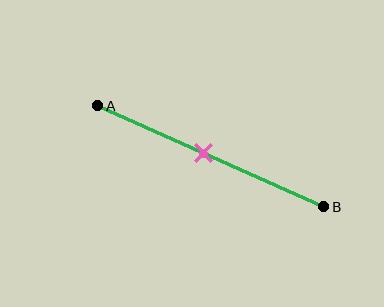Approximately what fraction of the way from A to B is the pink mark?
The pink mark is approximately 45% of the way from A to B.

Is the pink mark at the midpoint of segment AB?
Yes, the mark is approximately at the midpoint.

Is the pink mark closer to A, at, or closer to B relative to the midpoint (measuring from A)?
The pink mark is approximately at the midpoint of segment AB.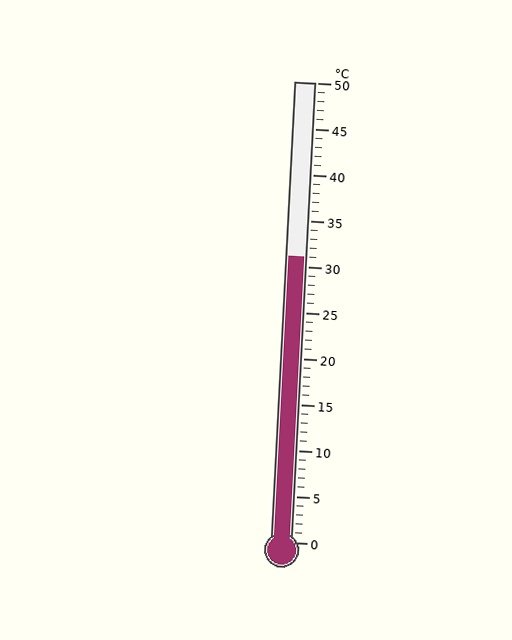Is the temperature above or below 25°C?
The temperature is above 25°C.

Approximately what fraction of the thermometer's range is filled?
The thermometer is filled to approximately 60% of its range.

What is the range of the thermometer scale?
The thermometer scale ranges from 0°C to 50°C.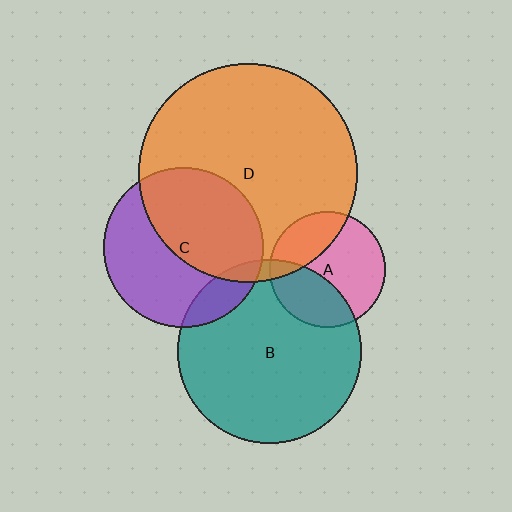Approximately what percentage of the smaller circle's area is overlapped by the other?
Approximately 50%.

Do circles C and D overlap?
Yes.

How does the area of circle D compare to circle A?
Approximately 3.6 times.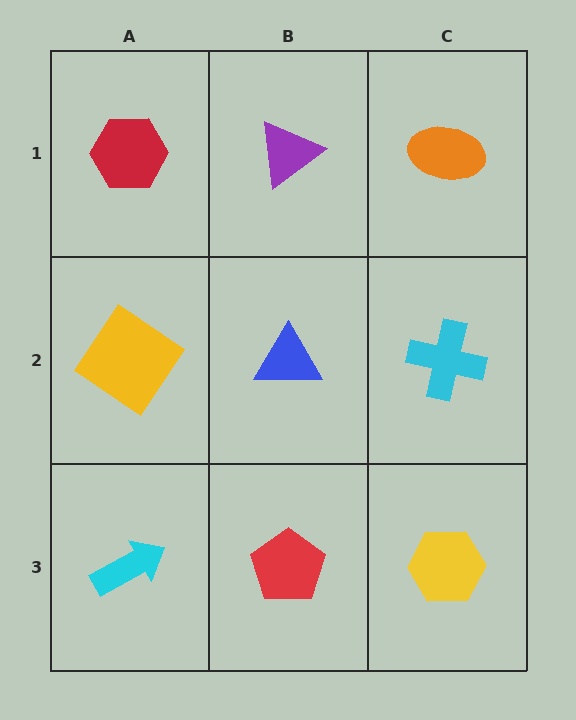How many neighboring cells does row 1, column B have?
3.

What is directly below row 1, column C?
A cyan cross.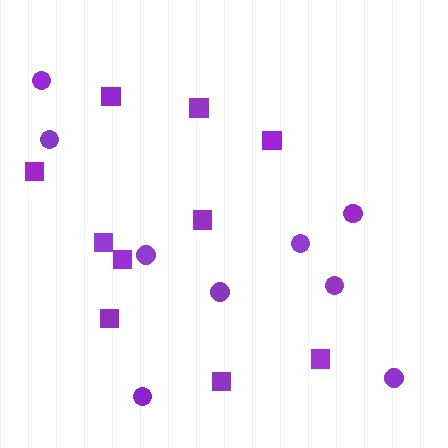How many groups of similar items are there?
There are 2 groups: one group of circles (9) and one group of squares (10).